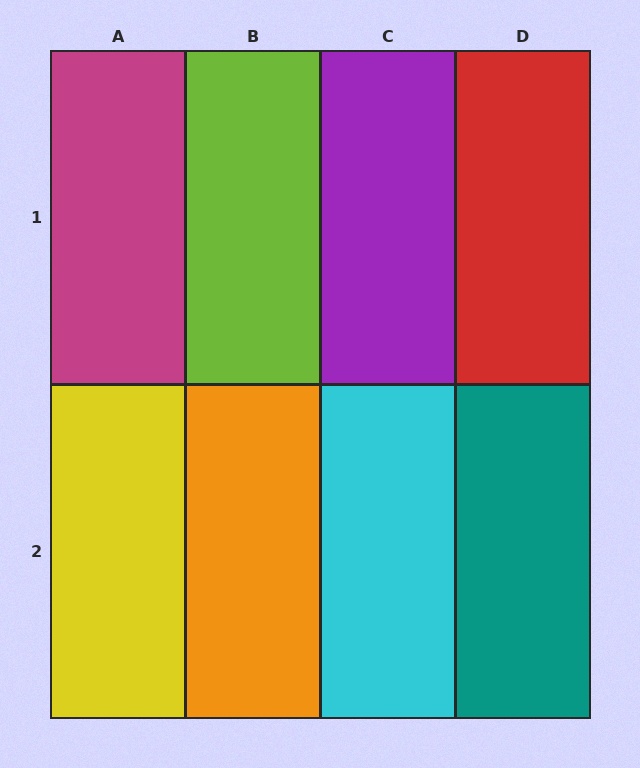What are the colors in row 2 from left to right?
Yellow, orange, cyan, teal.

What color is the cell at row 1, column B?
Lime.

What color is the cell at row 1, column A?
Magenta.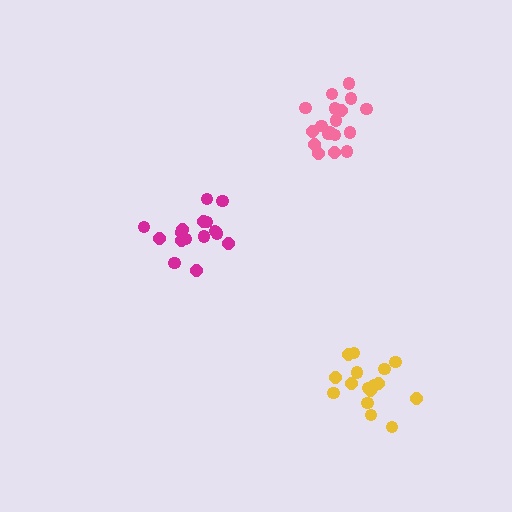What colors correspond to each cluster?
The clusters are colored: pink, magenta, yellow.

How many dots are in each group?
Group 1: 19 dots, Group 2: 16 dots, Group 3: 16 dots (51 total).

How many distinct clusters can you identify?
There are 3 distinct clusters.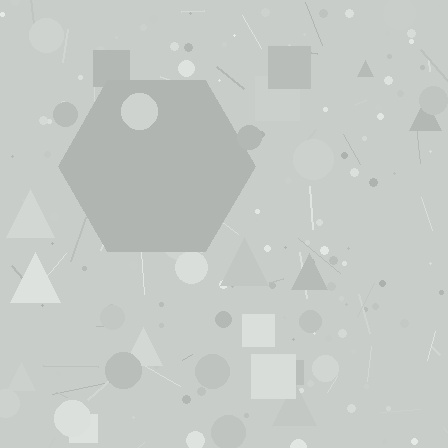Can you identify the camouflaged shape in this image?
The camouflaged shape is a hexagon.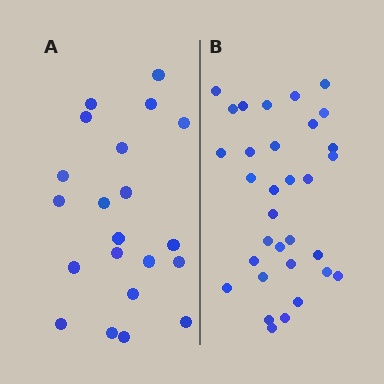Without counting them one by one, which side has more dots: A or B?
Region B (the right region) has more dots.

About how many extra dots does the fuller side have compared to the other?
Region B has roughly 12 or so more dots than region A.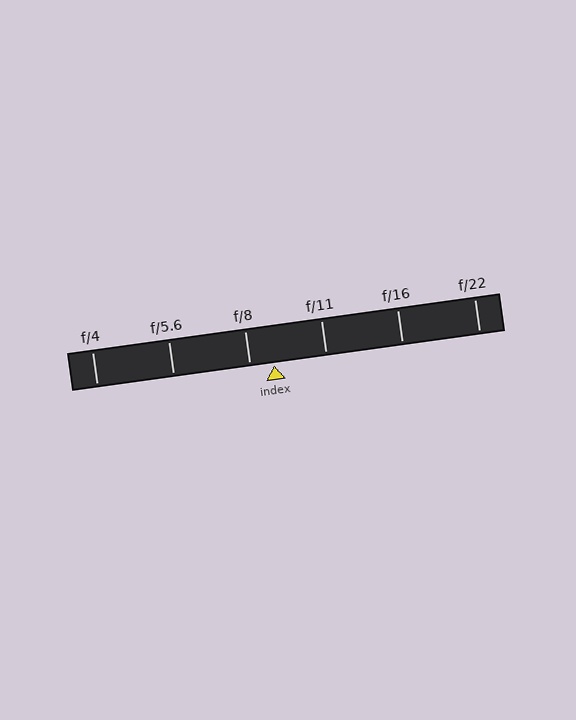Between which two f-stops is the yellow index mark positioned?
The index mark is between f/8 and f/11.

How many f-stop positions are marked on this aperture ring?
There are 6 f-stop positions marked.